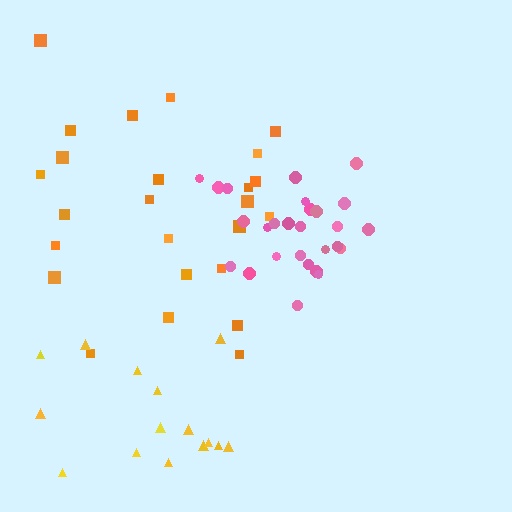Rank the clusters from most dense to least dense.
pink, orange, yellow.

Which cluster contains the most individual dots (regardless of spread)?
Pink (27).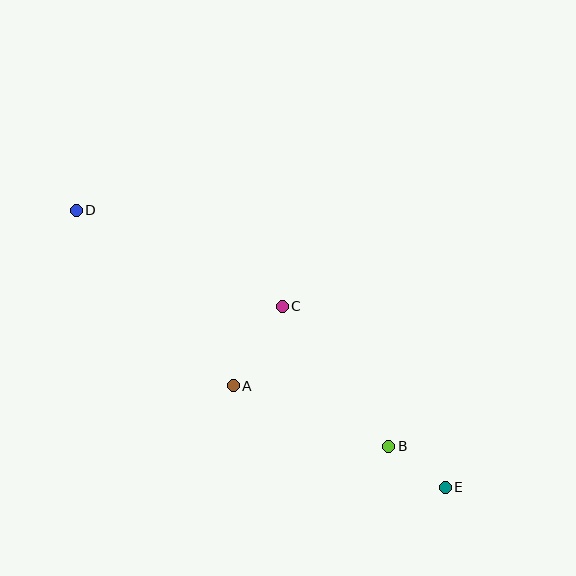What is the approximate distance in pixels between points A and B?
The distance between A and B is approximately 167 pixels.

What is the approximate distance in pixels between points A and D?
The distance between A and D is approximately 235 pixels.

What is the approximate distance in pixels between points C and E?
The distance between C and E is approximately 244 pixels.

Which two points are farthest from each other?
Points D and E are farthest from each other.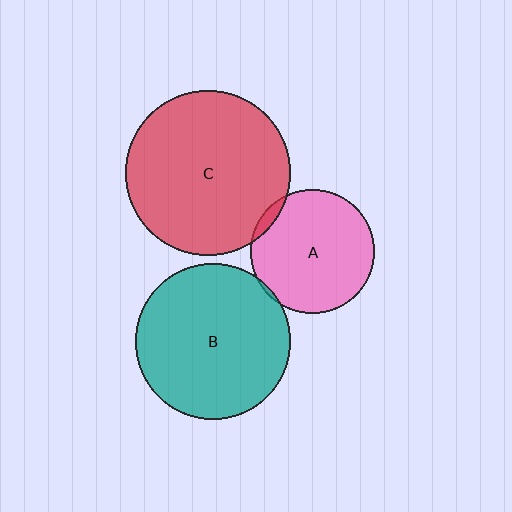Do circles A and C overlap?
Yes.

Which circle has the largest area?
Circle C (red).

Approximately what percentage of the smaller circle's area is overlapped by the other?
Approximately 5%.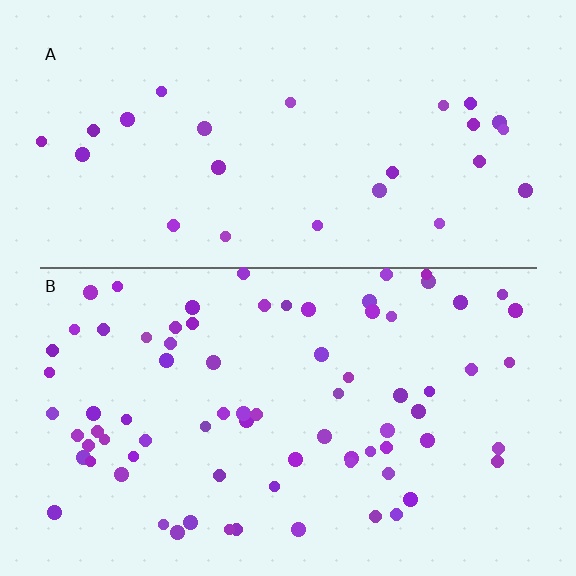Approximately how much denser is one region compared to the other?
Approximately 3.0× — region B over region A.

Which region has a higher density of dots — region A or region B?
B (the bottom).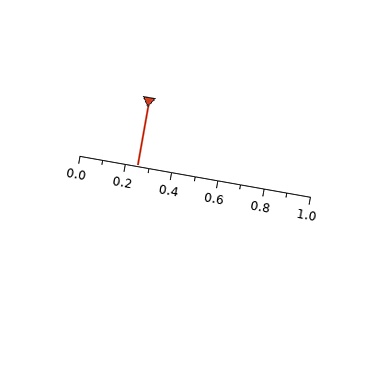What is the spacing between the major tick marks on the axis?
The major ticks are spaced 0.2 apart.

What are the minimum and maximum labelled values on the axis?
The axis runs from 0.0 to 1.0.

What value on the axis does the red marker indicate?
The marker indicates approximately 0.25.